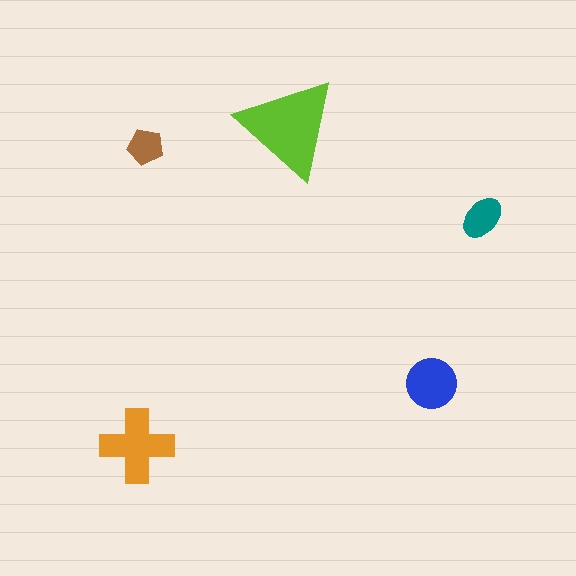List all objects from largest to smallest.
The lime triangle, the orange cross, the blue circle, the teal ellipse, the brown pentagon.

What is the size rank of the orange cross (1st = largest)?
2nd.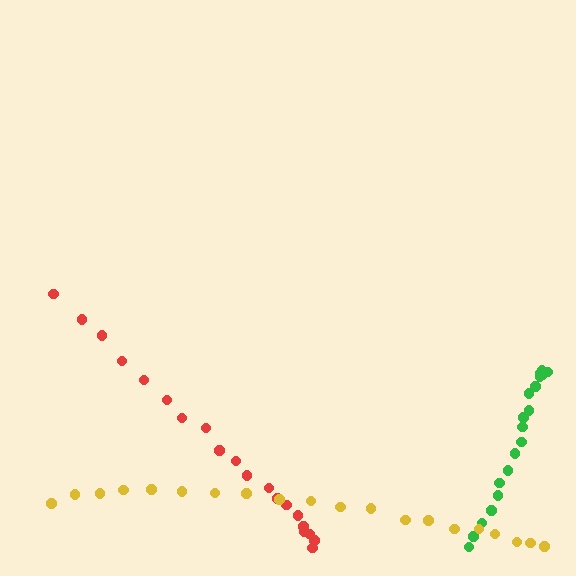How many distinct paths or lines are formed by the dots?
There are 3 distinct paths.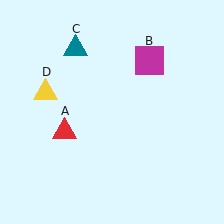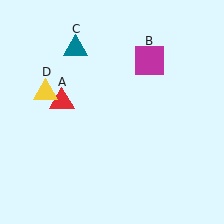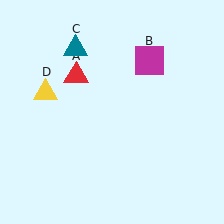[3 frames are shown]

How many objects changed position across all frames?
1 object changed position: red triangle (object A).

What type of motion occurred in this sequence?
The red triangle (object A) rotated clockwise around the center of the scene.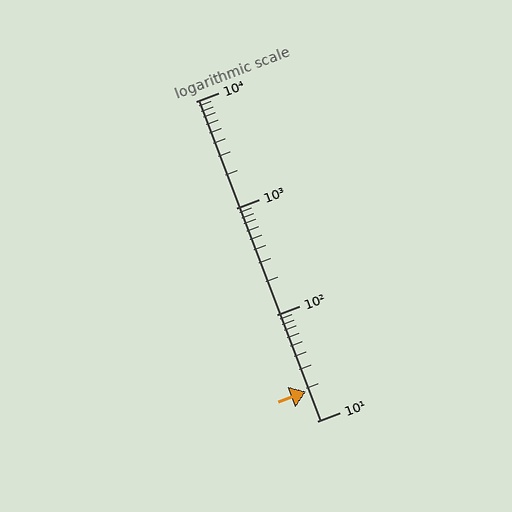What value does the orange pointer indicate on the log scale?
The pointer indicates approximately 19.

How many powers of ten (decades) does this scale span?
The scale spans 3 decades, from 10 to 10000.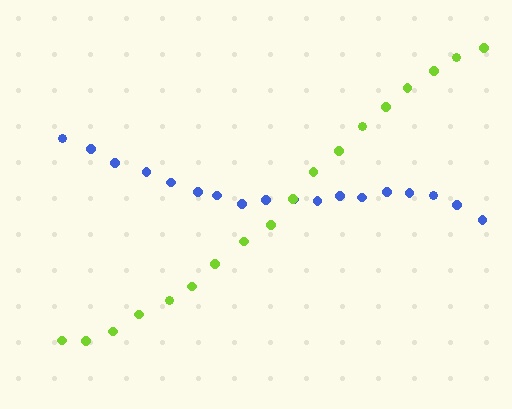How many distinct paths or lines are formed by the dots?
There are 2 distinct paths.